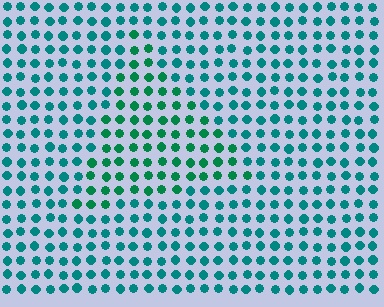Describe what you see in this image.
The image is filled with small teal elements in a uniform arrangement. A triangle-shaped region is visible where the elements are tinted to a slightly different hue, forming a subtle color boundary.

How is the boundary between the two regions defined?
The boundary is defined purely by a slight shift in hue (about 27 degrees). Spacing, size, and orientation are identical on both sides.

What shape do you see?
I see a triangle.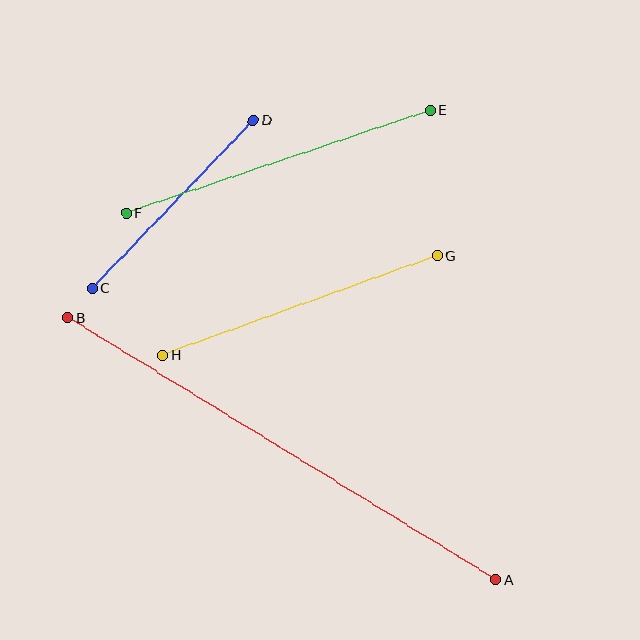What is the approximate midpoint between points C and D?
The midpoint is at approximately (172, 204) pixels.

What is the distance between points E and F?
The distance is approximately 321 pixels.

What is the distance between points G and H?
The distance is approximately 292 pixels.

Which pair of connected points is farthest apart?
Points A and B are farthest apart.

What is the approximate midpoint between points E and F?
The midpoint is at approximately (278, 162) pixels.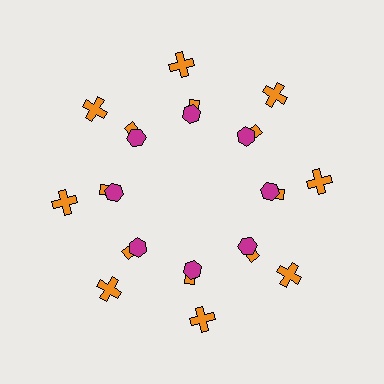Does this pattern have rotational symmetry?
Yes, this pattern has 8-fold rotational symmetry. It looks the same after rotating 45 degrees around the center.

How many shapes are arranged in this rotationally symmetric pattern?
There are 24 shapes, arranged in 8 groups of 3.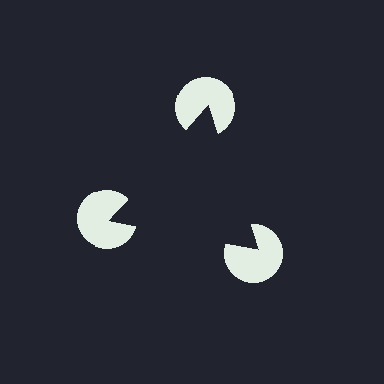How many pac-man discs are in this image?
There are 3 — one at each vertex of the illusory triangle.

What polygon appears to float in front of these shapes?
An illusory triangle — its edges are inferred from the aligned wedge cuts in the pac-man discs, not physically drawn.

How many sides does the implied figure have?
3 sides.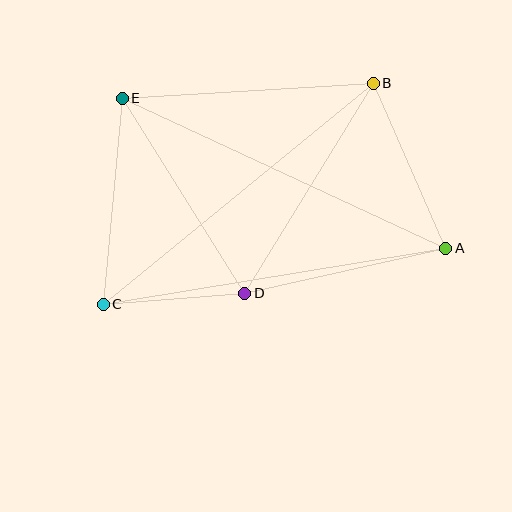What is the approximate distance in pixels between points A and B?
The distance between A and B is approximately 180 pixels.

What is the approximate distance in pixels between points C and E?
The distance between C and E is approximately 207 pixels.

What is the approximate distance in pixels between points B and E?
The distance between B and E is approximately 252 pixels.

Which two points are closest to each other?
Points C and D are closest to each other.